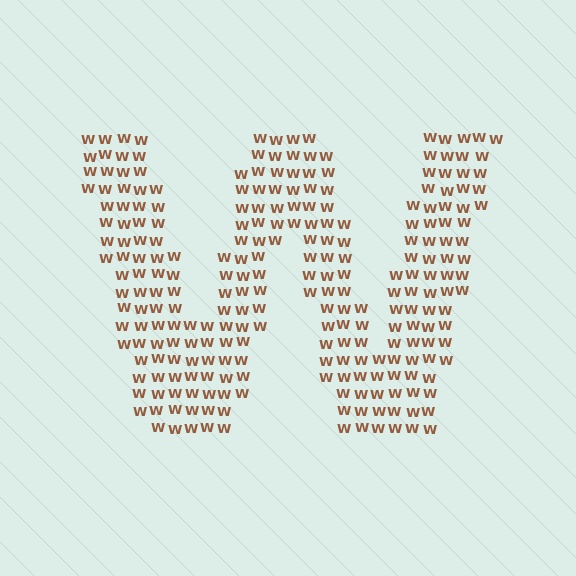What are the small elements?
The small elements are letter W's.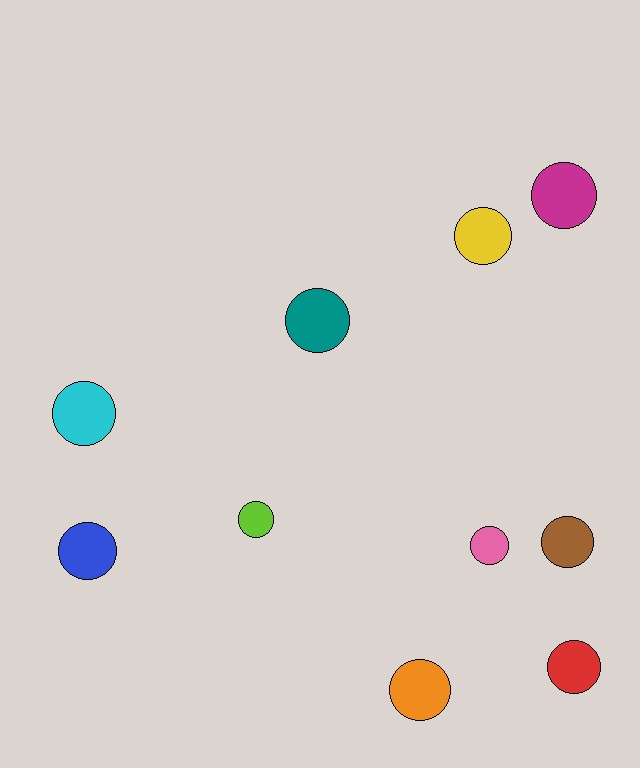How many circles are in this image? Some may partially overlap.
There are 10 circles.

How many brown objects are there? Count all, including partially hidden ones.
There is 1 brown object.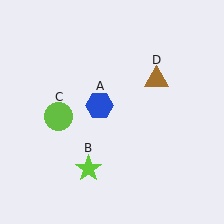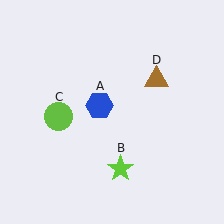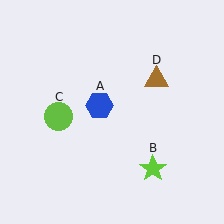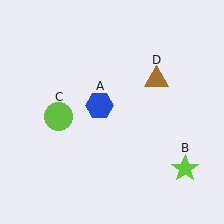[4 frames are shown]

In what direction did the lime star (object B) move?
The lime star (object B) moved right.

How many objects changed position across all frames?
1 object changed position: lime star (object B).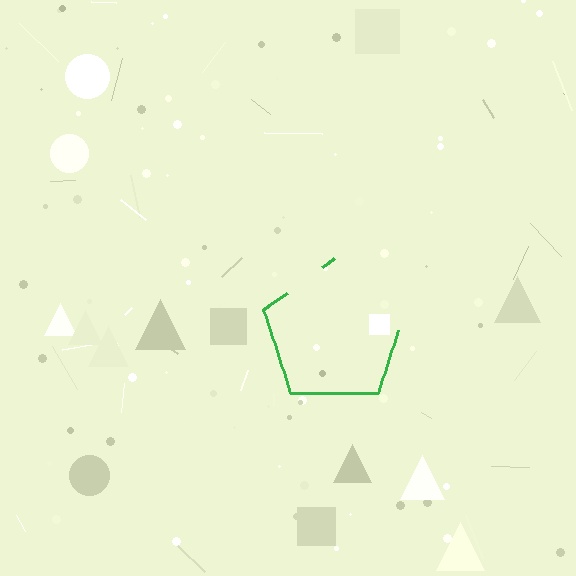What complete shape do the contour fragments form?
The contour fragments form a pentagon.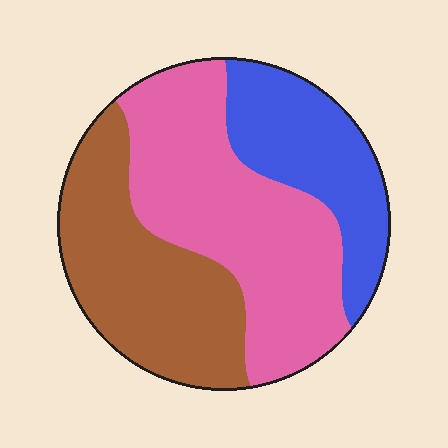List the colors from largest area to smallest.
From largest to smallest: pink, brown, blue.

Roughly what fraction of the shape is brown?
Brown takes up between a quarter and a half of the shape.